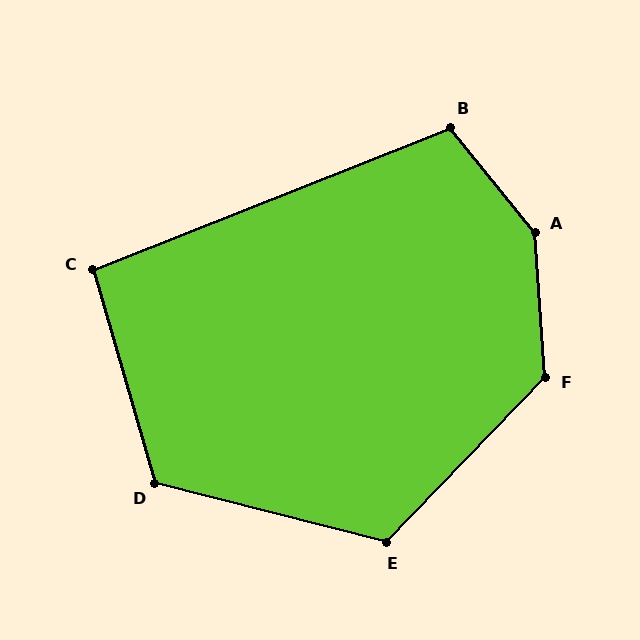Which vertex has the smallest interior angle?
C, at approximately 96 degrees.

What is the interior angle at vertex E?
Approximately 119 degrees (obtuse).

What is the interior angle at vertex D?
Approximately 120 degrees (obtuse).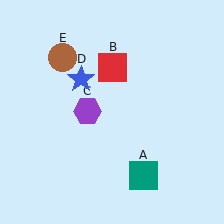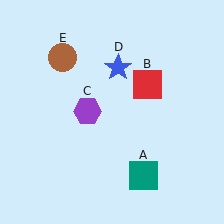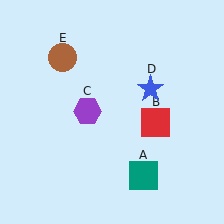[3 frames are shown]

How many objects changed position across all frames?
2 objects changed position: red square (object B), blue star (object D).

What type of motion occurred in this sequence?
The red square (object B), blue star (object D) rotated clockwise around the center of the scene.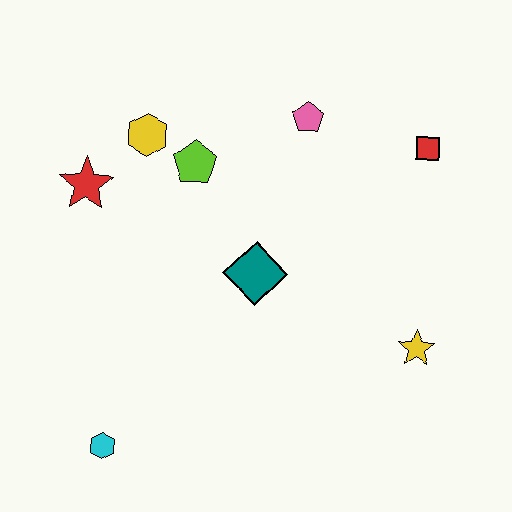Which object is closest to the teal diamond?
The lime pentagon is closest to the teal diamond.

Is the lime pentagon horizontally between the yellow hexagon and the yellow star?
Yes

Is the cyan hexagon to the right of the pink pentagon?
No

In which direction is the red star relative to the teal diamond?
The red star is to the left of the teal diamond.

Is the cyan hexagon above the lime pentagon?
No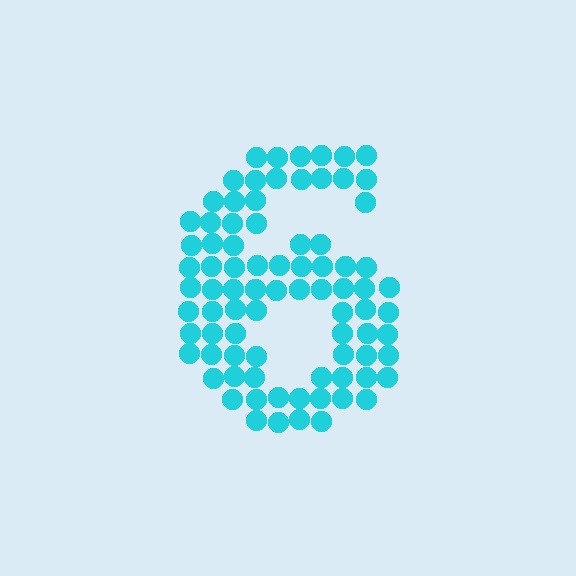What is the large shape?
The large shape is the digit 6.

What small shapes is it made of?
It is made of small circles.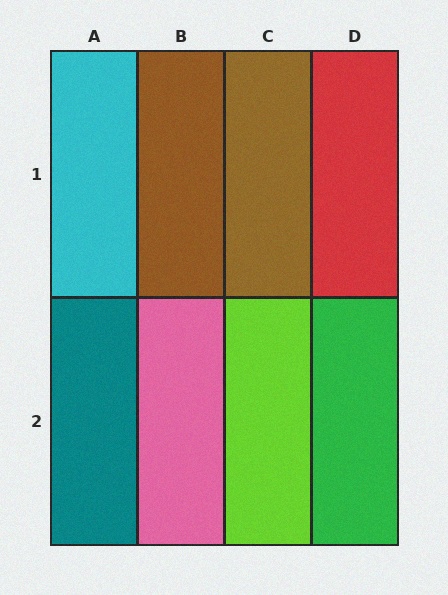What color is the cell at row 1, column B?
Brown.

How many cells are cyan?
1 cell is cyan.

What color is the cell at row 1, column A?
Cyan.